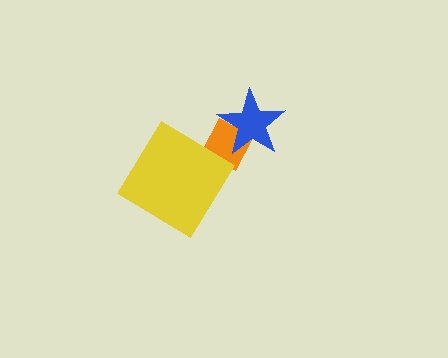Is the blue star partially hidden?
No, no other shape covers it.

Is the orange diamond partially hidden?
Yes, it is partially covered by another shape.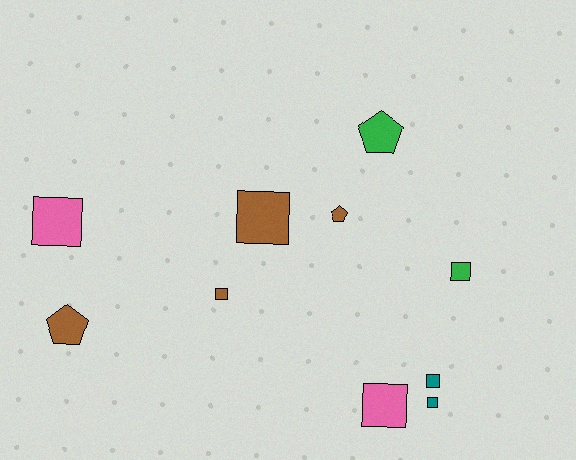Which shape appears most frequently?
Square, with 7 objects.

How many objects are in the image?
There are 10 objects.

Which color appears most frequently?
Brown, with 4 objects.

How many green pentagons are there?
There is 1 green pentagon.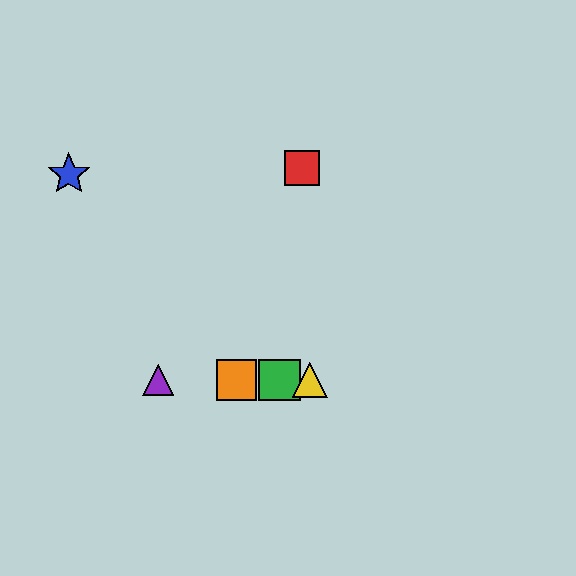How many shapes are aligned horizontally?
4 shapes (the green square, the yellow triangle, the purple triangle, the orange square) are aligned horizontally.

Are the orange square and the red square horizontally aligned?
No, the orange square is at y≈380 and the red square is at y≈168.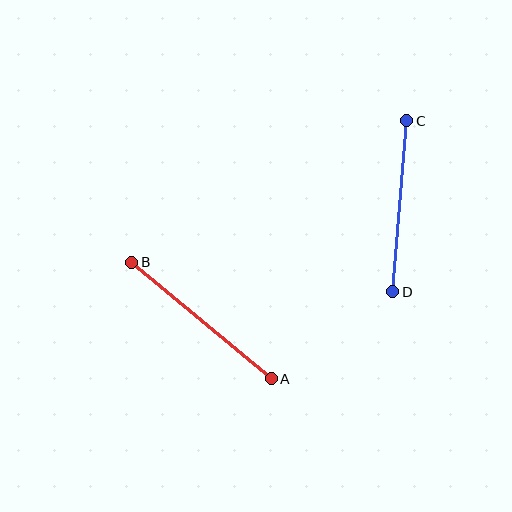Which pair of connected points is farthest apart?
Points A and B are farthest apart.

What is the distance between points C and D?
The distance is approximately 171 pixels.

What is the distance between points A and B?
The distance is approximately 182 pixels.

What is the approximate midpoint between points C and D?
The midpoint is at approximately (400, 206) pixels.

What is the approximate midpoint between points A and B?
The midpoint is at approximately (201, 321) pixels.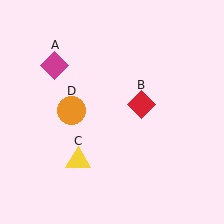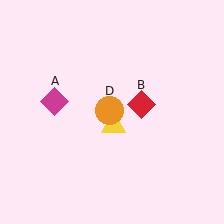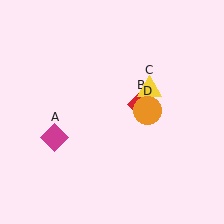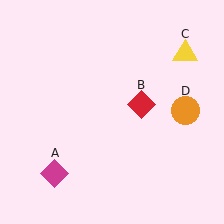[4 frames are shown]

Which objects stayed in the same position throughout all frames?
Red diamond (object B) remained stationary.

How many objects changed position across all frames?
3 objects changed position: magenta diamond (object A), yellow triangle (object C), orange circle (object D).